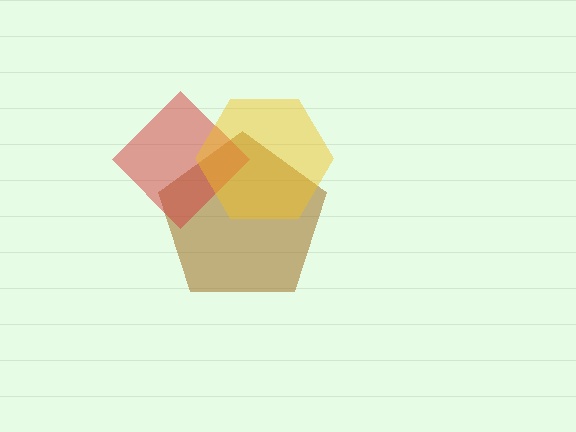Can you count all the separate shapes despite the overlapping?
Yes, there are 3 separate shapes.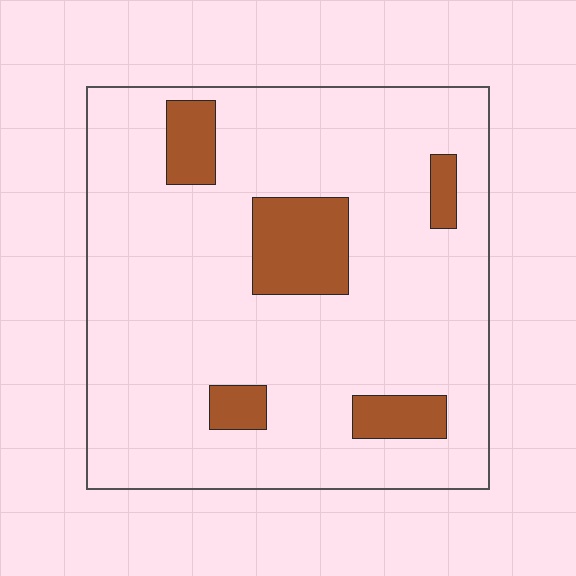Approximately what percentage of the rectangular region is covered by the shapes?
Approximately 15%.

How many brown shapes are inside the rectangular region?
5.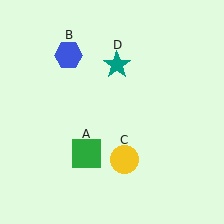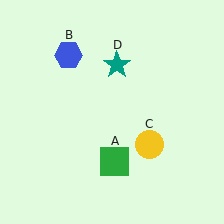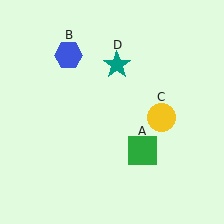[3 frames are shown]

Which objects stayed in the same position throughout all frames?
Blue hexagon (object B) and teal star (object D) remained stationary.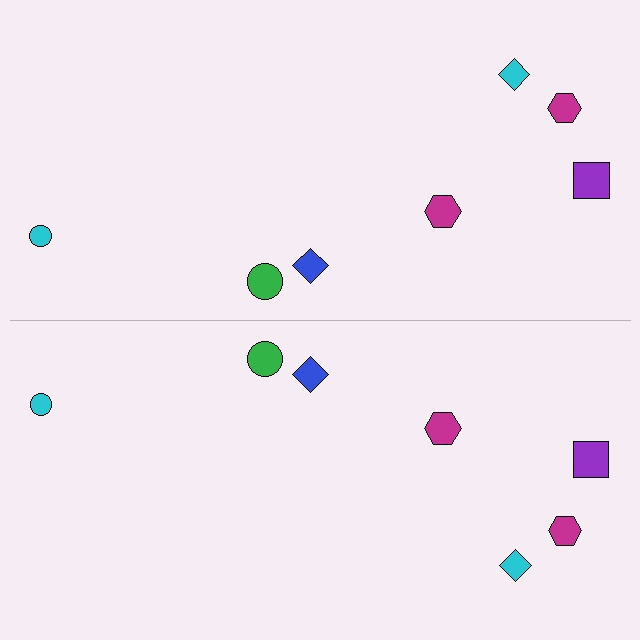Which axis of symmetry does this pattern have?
The pattern has a horizontal axis of symmetry running through the center of the image.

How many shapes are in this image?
There are 14 shapes in this image.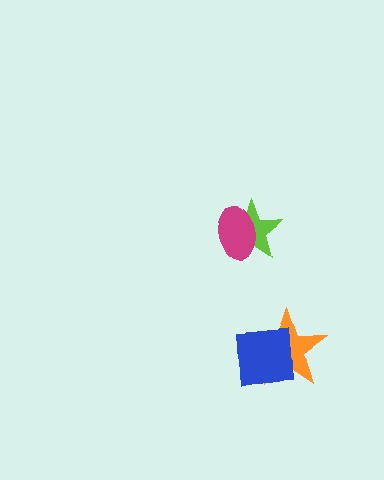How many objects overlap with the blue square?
1 object overlaps with the blue square.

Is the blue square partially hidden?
No, no other shape covers it.